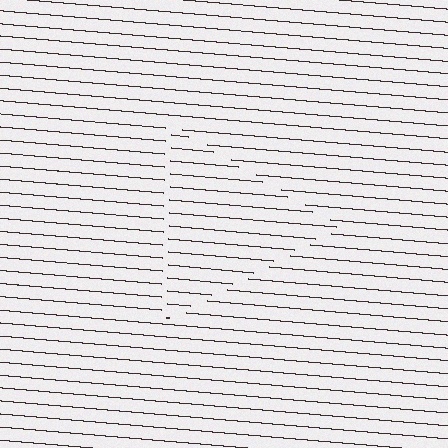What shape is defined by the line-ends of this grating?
An illusory triangle. The interior of the shape contains the same grating, shifted by half a period — the contour is defined by the phase discontinuity where line-ends from the inner and outer gratings abut.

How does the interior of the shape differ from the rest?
The interior of the shape contains the same grating, shifted by half a period — the contour is defined by the phase discontinuity where line-ends from the inner and outer gratings abut.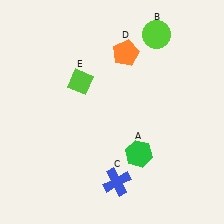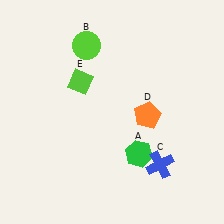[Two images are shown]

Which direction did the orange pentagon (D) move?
The orange pentagon (D) moved down.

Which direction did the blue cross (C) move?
The blue cross (C) moved right.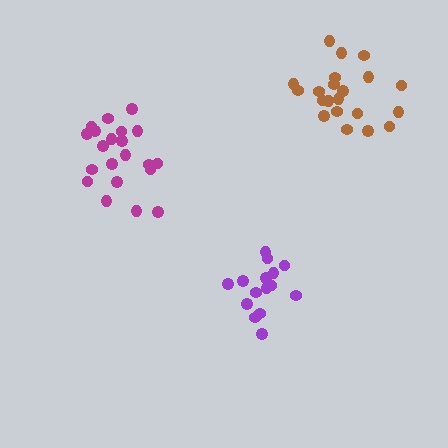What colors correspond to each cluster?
The clusters are colored: magenta, purple, brown.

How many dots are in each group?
Group 1: 21 dots, Group 2: 15 dots, Group 3: 21 dots (57 total).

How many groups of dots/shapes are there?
There are 3 groups.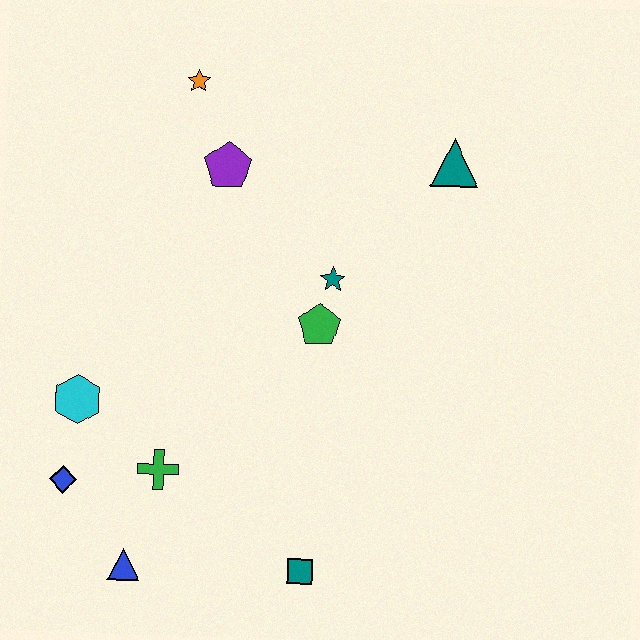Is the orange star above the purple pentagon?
Yes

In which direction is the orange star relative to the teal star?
The orange star is above the teal star.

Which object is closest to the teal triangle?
The teal star is closest to the teal triangle.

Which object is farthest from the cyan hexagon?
The teal triangle is farthest from the cyan hexagon.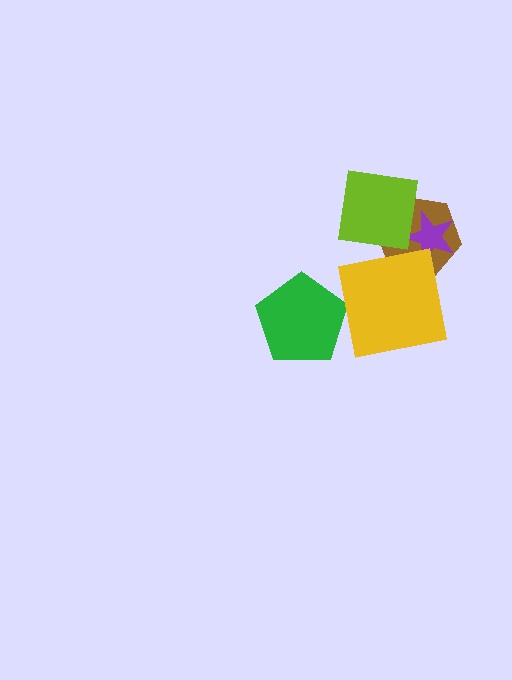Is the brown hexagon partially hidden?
Yes, it is partially covered by another shape.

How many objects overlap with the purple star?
2 objects overlap with the purple star.